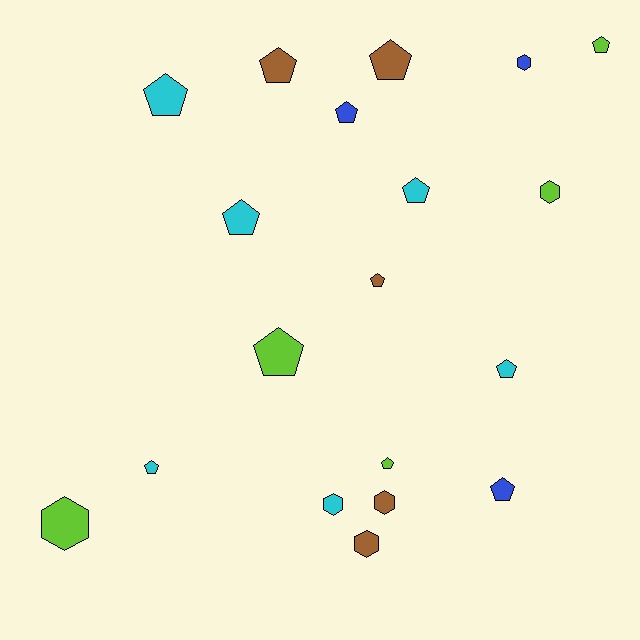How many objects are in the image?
There are 19 objects.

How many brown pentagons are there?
There are 3 brown pentagons.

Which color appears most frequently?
Cyan, with 6 objects.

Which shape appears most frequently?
Pentagon, with 13 objects.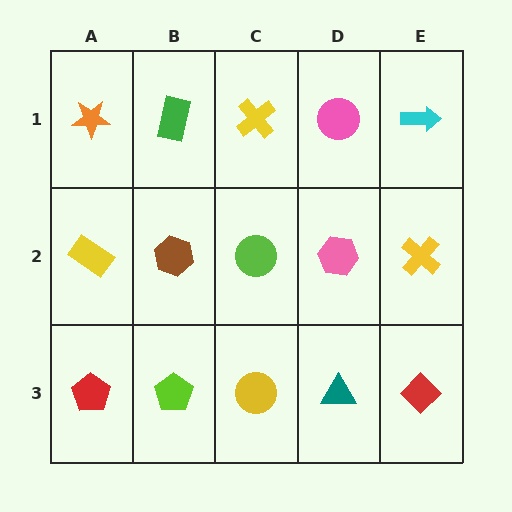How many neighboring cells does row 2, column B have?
4.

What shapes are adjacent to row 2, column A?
An orange star (row 1, column A), a red pentagon (row 3, column A), a brown hexagon (row 2, column B).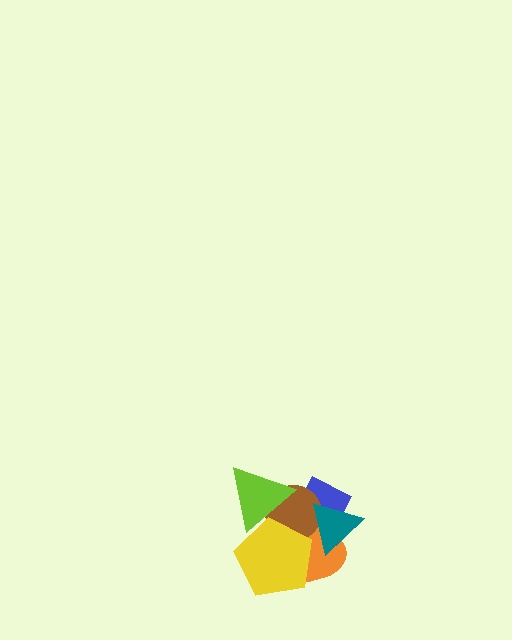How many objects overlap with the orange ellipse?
5 objects overlap with the orange ellipse.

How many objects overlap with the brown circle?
5 objects overlap with the brown circle.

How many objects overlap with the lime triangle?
3 objects overlap with the lime triangle.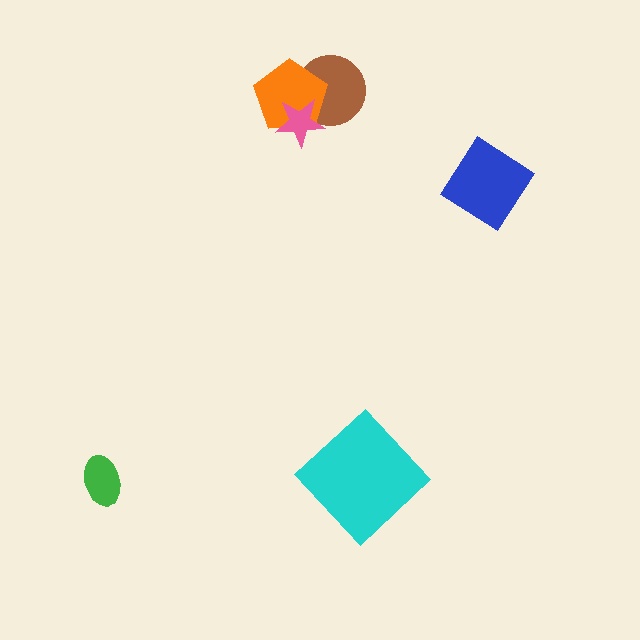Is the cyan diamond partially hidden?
No, no other shape covers it.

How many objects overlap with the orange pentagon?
2 objects overlap with the orange pentagon.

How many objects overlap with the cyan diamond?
0 objects overlap with the cyan diamond.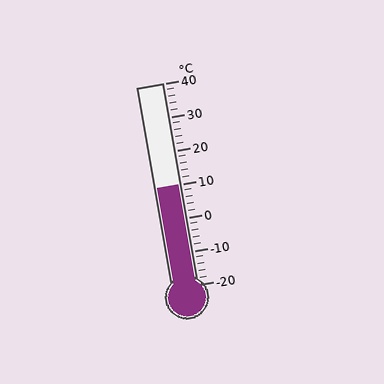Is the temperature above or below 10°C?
The temperature is at 10°C.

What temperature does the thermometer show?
The thermometer shows approximately 10°C.